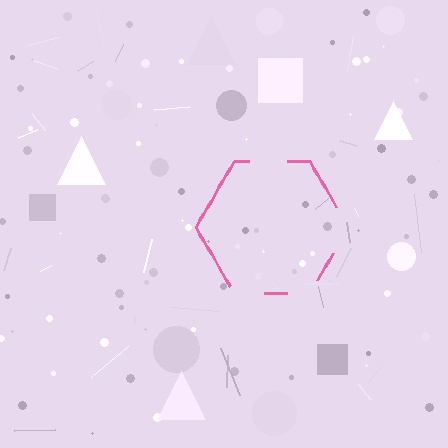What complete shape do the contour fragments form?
The contour fragments form a hexagon.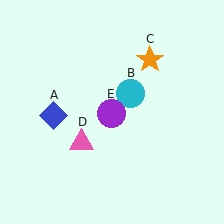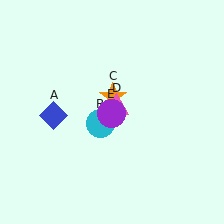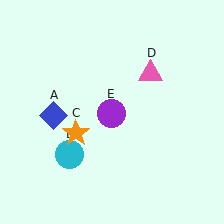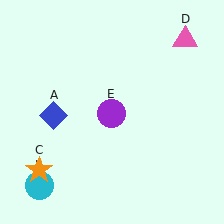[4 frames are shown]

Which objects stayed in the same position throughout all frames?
Blue diamond (object A) and purple circle (object E) remained stationary.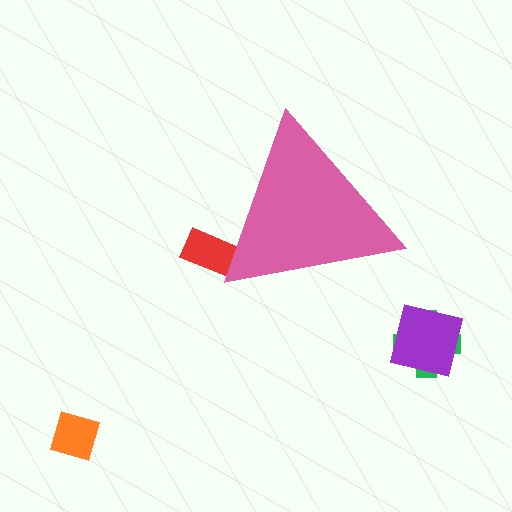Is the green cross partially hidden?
No, the green cross is fully visible.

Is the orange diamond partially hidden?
No, the orange diamond is fully visible.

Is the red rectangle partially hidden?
Yes, the red rectangle is partially hidden behind the pink triangle.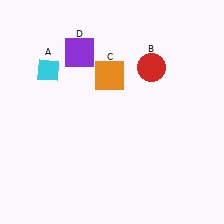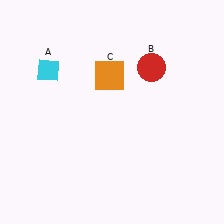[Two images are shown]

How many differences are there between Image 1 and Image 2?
There is 1 difference between the two images.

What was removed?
The purple square (D) was removed in Image 2.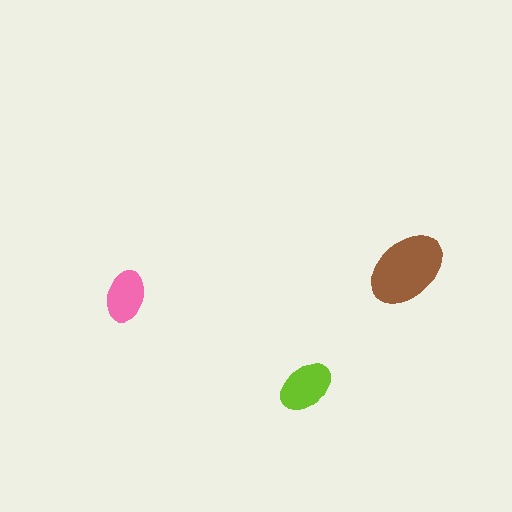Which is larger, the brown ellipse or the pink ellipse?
The brown one.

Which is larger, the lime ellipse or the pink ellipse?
The lime one.